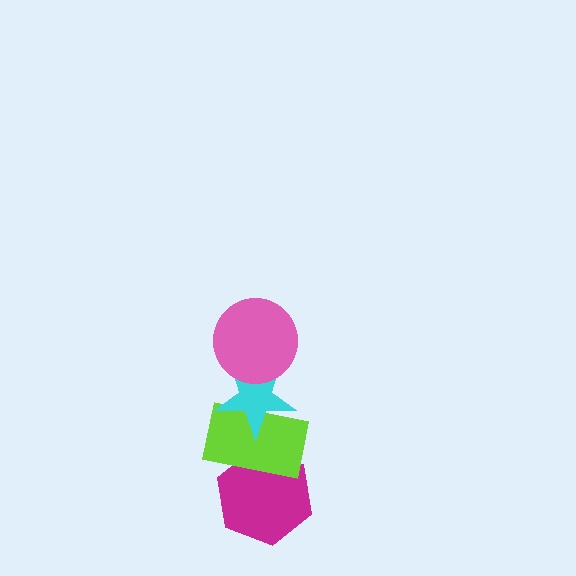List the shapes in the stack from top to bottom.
From top to bottom: the pink circle, the cyan star, the lime rectangle, the magenta hexagon.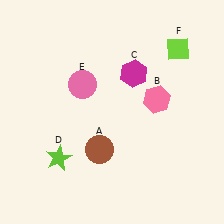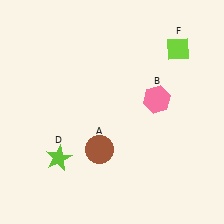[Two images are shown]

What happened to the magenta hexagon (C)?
The magenta hexagon (C) was removed in Image 2. It was in the top-right area of Image 1.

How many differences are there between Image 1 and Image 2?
There are 2 differences between the two images.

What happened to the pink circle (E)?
The pink circle (E) was removed in Image 2. It was in the top-left area of Image 1.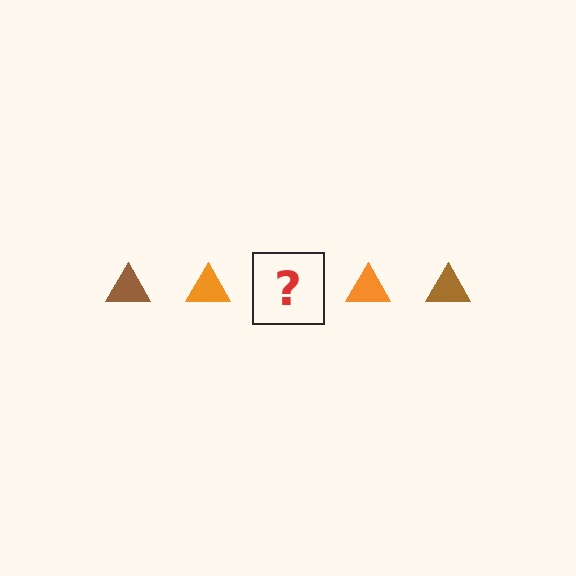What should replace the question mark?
The question mark should be replaced with a brown triangle.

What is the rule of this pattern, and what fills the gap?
The rule is that the pattern cycles through brown, orange triangles. The gap should be filled with a brown triangle.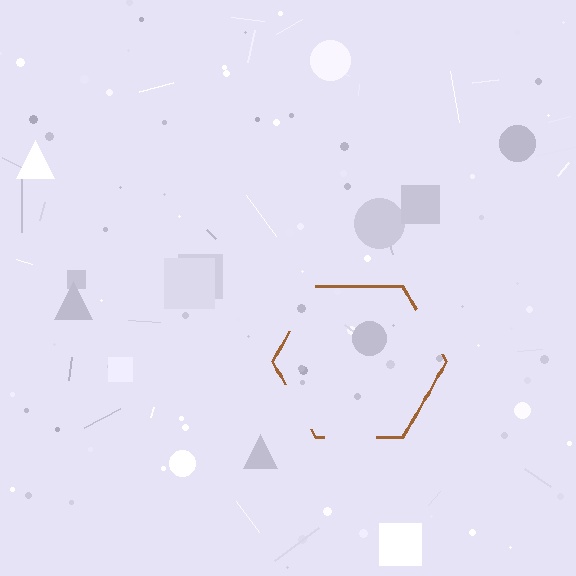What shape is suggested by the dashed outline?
The dashed outline suggests a hexagon.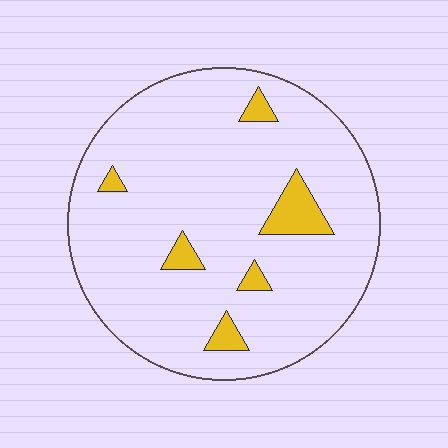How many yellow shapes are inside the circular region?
6.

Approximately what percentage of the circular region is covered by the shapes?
Approximately 10%.